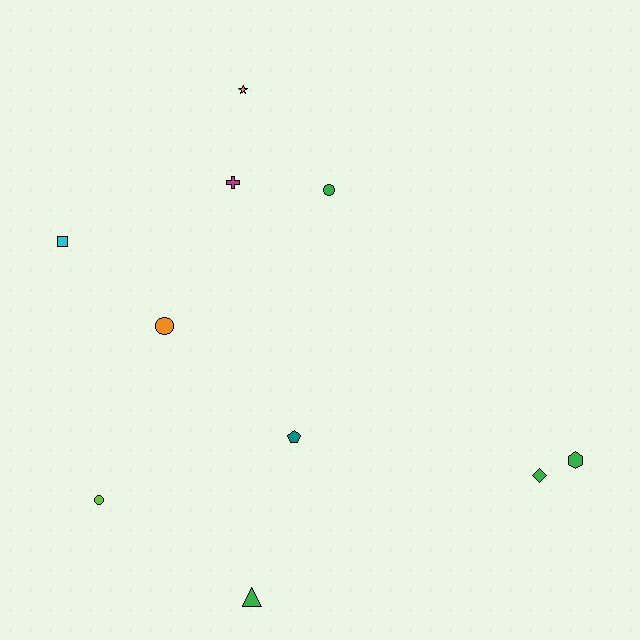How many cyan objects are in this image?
There is 1 cyan object.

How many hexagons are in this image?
There is 1 hexagon.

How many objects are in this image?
There are 10 objects.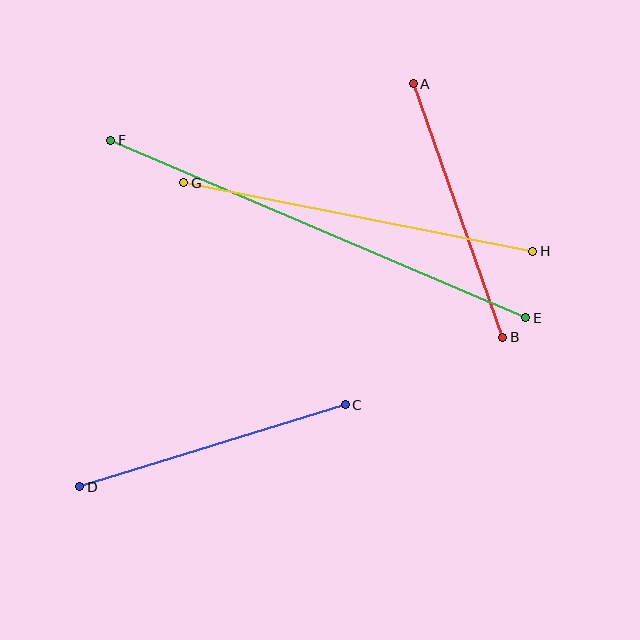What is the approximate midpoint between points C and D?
The midpoint is at approximately (213, 446) pixels.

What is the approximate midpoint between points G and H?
The midpoint is at approximately (358, 217) pixels.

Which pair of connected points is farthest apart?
Points E and F are farthest apart.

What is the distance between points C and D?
The distance is approximately 278 pixels.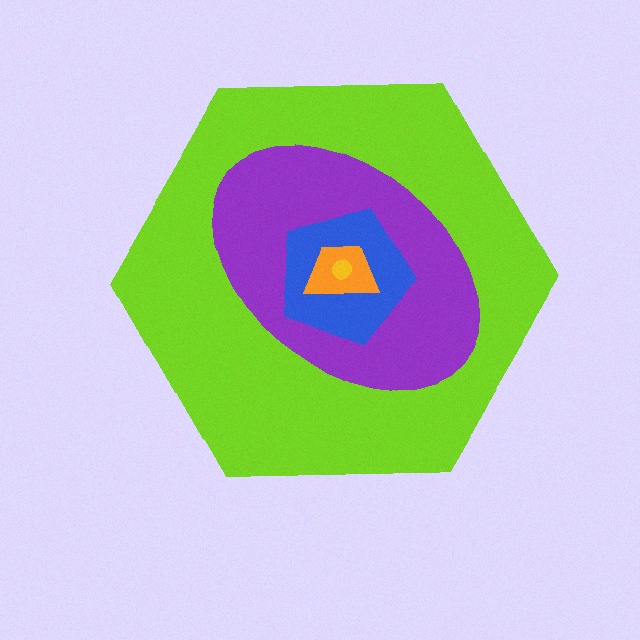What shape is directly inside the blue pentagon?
The orange trapezoid.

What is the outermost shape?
The lime hexagon.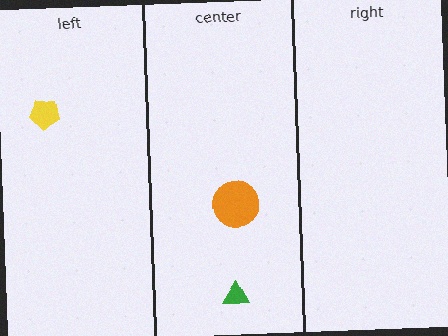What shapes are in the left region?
The yellow pentagon.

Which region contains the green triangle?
The center region.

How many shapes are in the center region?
2.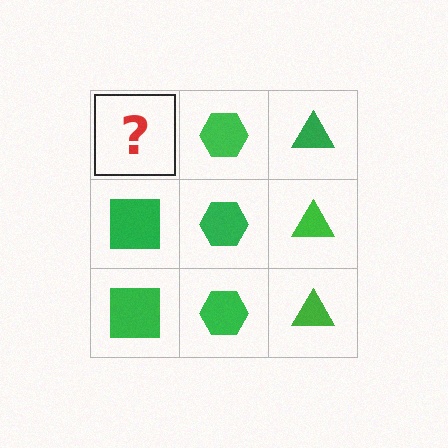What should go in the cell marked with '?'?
The missing cell should contain a green square.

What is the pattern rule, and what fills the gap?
The rule is that each column has a consistent shape. The gap should be filled with a green square.